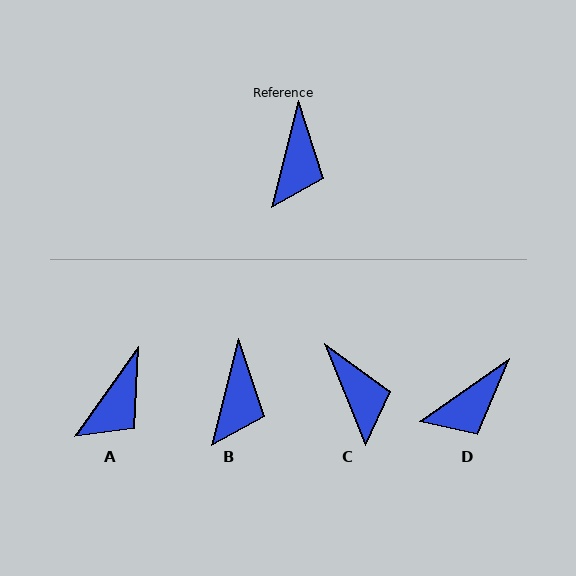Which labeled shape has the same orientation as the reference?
B.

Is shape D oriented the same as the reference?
No, it is off by about 41 degrees.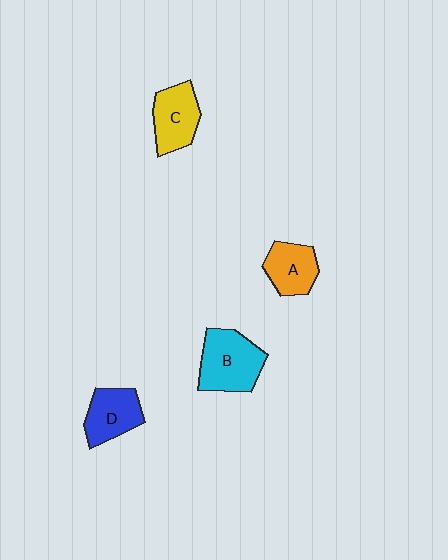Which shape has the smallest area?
Shape A (orange).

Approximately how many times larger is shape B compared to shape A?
Approximately 1.5 times.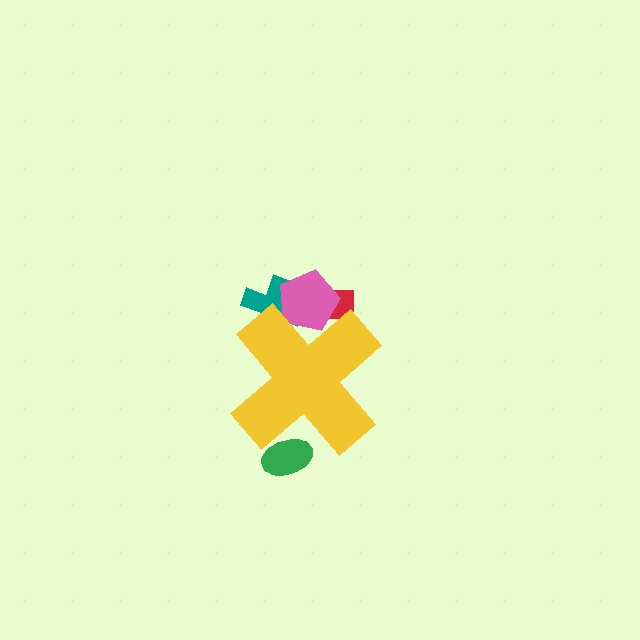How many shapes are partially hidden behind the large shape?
4 shapes are partially hidden.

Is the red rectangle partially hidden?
Yes, the red rectangle is partially hidden behind the yellow cross.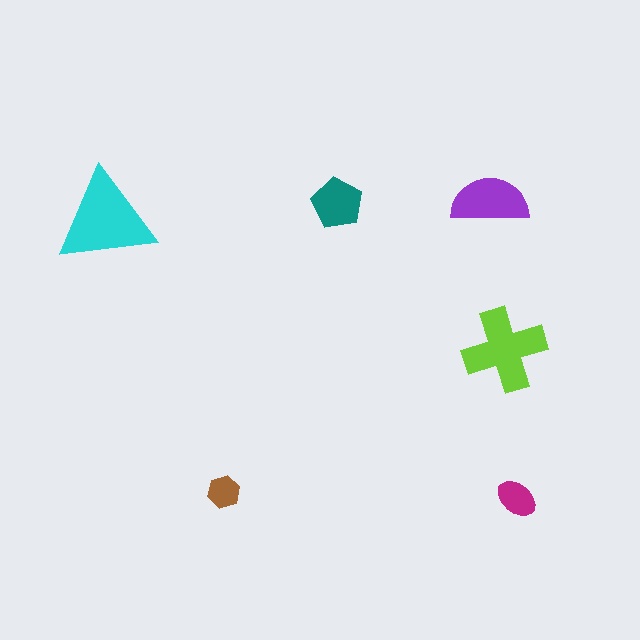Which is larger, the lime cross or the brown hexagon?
The lime cross.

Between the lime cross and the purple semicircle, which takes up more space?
The lime cross.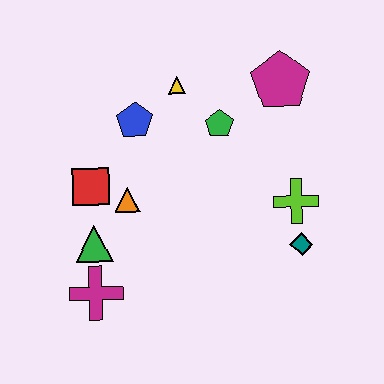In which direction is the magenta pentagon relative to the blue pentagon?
The magenta pentagon is to the right of the blue pentagon.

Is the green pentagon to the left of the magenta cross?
No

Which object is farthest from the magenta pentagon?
The magenta cross is farthest from the magenta pentagon.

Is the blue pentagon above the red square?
Yes